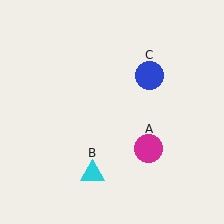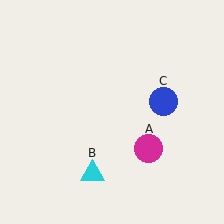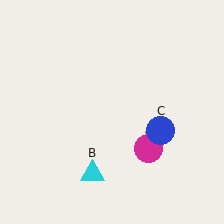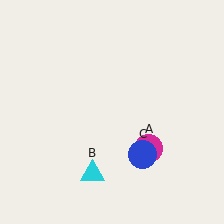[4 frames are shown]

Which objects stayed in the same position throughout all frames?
Magenta circle (object A) and cyan triangle (object B) remained stationary.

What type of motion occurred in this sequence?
The blue circle (object C) rotated clockwise around the center of the scene.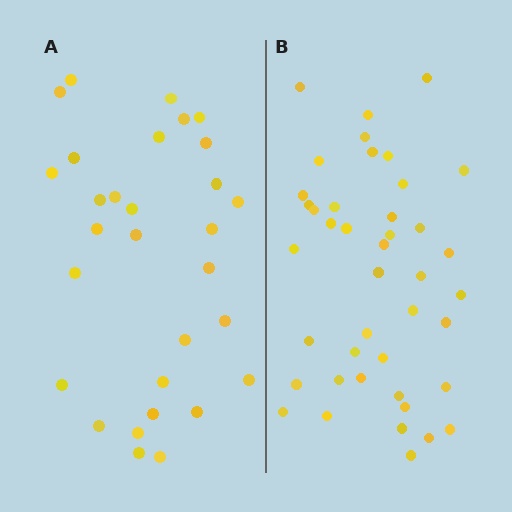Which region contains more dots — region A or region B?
Region B (the right region) has more dots.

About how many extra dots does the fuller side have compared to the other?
Region B has roughly 12 or so more dots than region A.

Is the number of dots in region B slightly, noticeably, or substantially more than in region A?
Region B has noticeably more, but not dramatically so. The ratio is roughly 1.4 to 1.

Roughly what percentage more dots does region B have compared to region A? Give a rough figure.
About 40% more.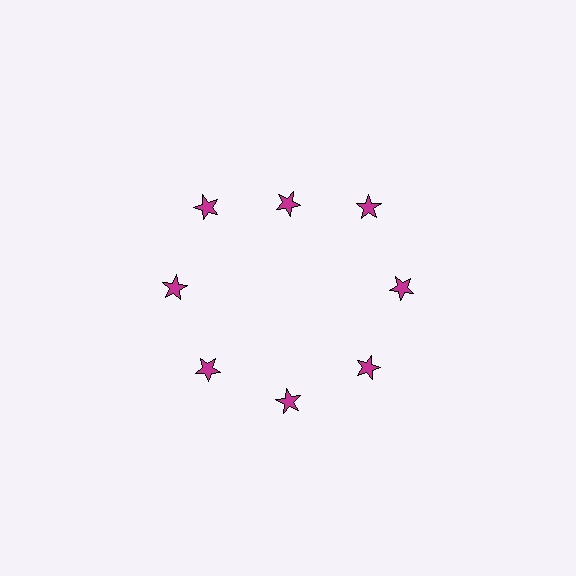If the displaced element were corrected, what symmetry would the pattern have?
It would have 8-fold rotational symmetry — the pattern would map onto itself every 45 degrees.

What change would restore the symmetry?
The symmetry would be restored by moving it outward, back onto the ring so that all 8 stars sit at equal angles and equal distance from the center.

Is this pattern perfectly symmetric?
No. The 8 magenta stars are arranged in a ring, but one element near the 12 o'clock position is pulled inward toward the center, breaking the 8-fold rotational symmetry.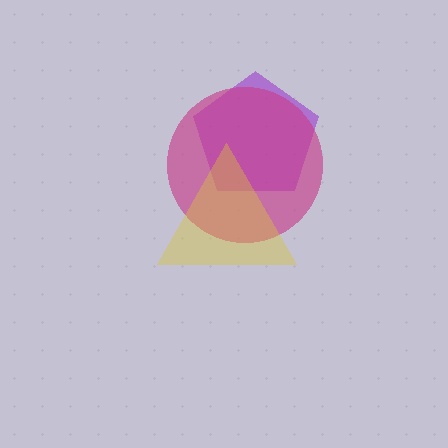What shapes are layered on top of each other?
The layered shapes are: a purple pentagon, a magenta circle, a yellow triangle.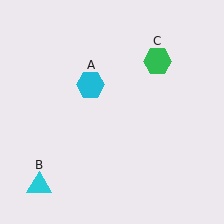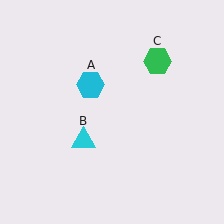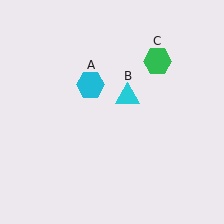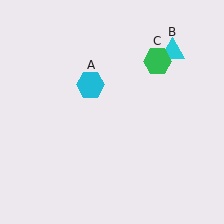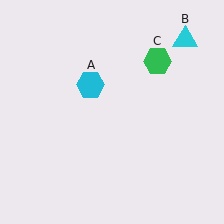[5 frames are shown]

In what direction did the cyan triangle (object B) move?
The cyan triangle (object B) moved up and to the right.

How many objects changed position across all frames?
1 object changed position: cyan triangle (object B).